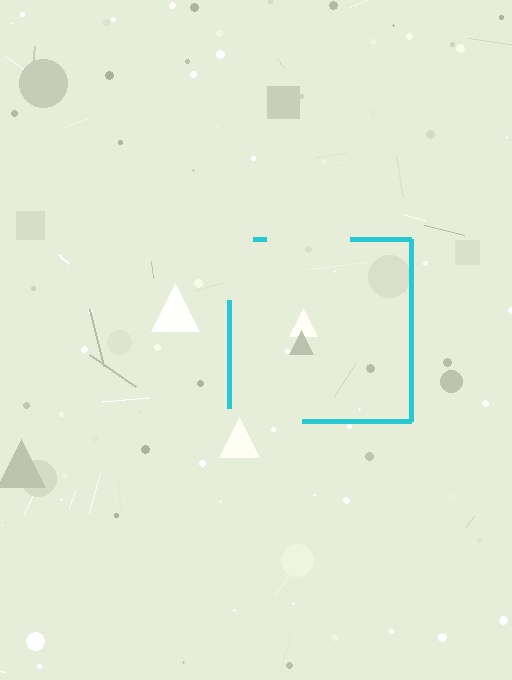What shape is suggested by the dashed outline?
The dashed outline suggests a square.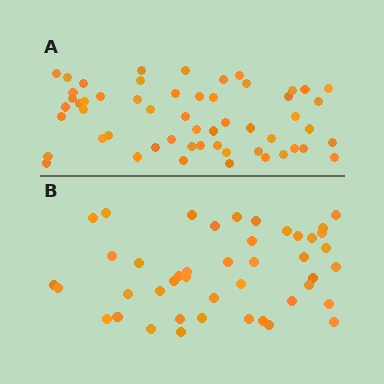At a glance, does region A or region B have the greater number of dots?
Region A (the top region) has more dots.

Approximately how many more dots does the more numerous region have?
Region A has roughly 12 or so more dots than region B.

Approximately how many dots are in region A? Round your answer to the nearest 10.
About 60 dots. (The exact count is 55, which rounds to 60.)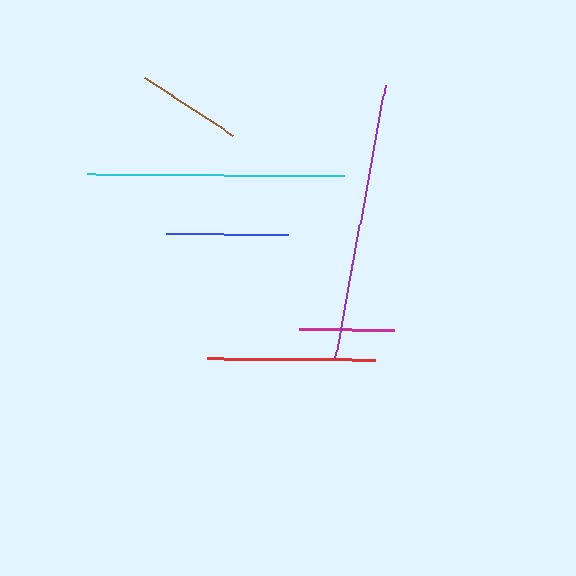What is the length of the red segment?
The red segment is approximately 168 pixels long.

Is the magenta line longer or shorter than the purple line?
The purple line is longer than the magenta line.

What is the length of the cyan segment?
The cyan segment is approximately 258 pixels long.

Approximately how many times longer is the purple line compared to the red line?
The purple line is approximately 1.7 times the length of the red line.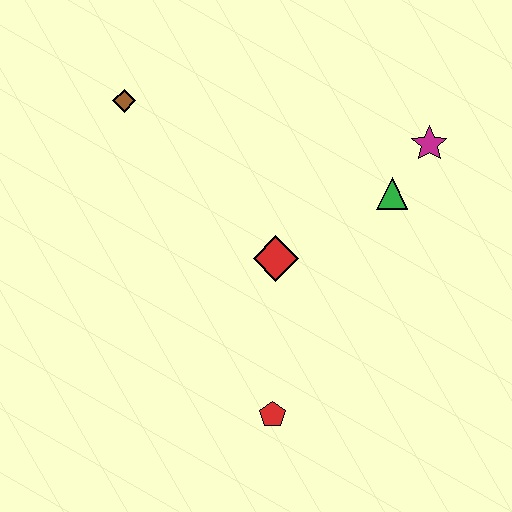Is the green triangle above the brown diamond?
No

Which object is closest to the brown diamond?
The red diamond is closest to the brown diamond.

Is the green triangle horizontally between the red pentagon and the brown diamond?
No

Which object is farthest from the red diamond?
The brown diamond is farthest from the red diamond.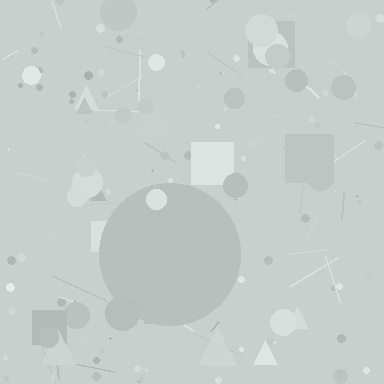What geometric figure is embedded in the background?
A circle is embedded in the background.